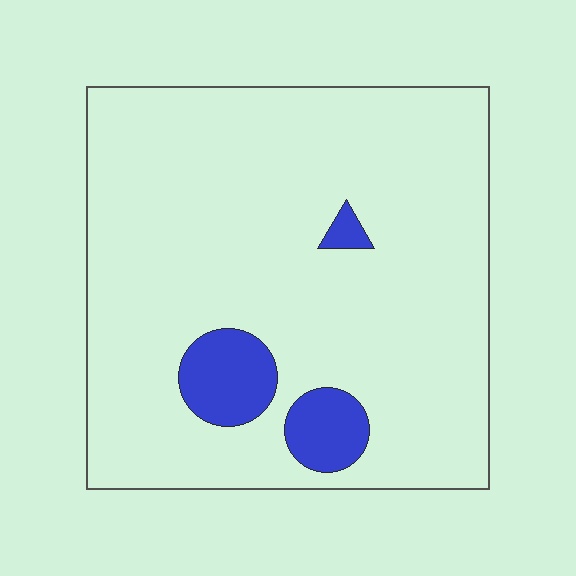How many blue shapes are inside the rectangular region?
3.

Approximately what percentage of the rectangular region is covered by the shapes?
Approximately 10%.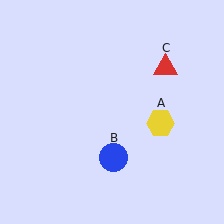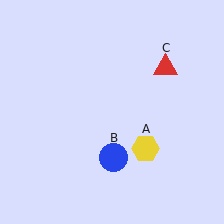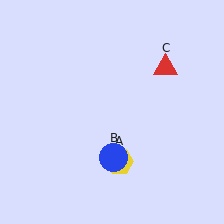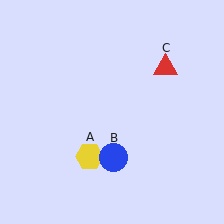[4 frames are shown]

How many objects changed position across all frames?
1 object changed position: yellow hexagon (object A).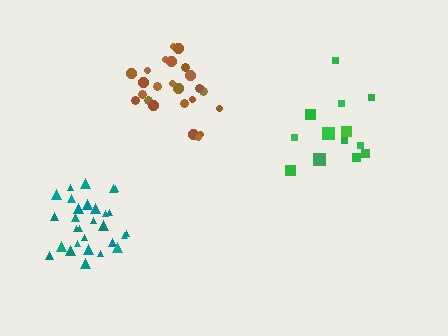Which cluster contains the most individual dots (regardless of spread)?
Teal (30).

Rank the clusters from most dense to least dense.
teal, brown, green.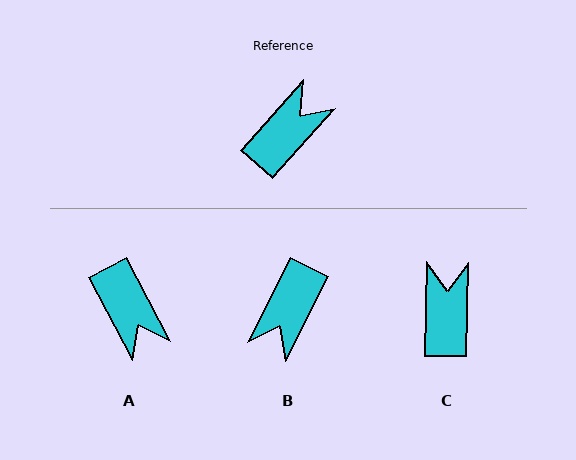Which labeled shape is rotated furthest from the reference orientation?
B, about 165 degrees away.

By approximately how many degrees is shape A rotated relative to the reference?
Approximately 110 degrees clockwise.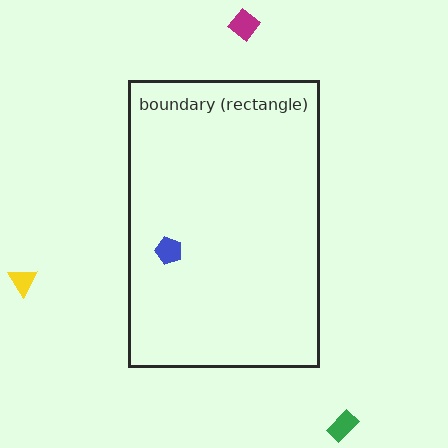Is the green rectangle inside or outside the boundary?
Outside.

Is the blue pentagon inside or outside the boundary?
Inside.